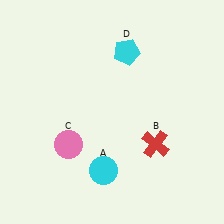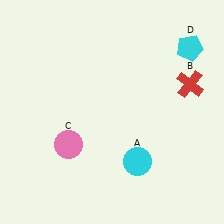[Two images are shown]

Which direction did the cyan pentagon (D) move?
The cyan pentagon (D) moved right.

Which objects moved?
The objects that moved are: the cyan circle (A), the red cross (B), the cyan pentagon (D).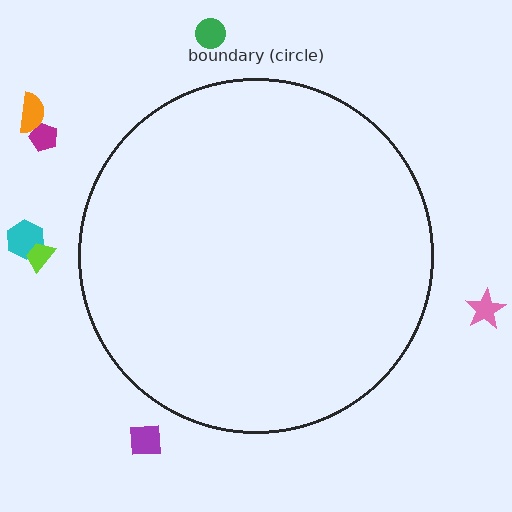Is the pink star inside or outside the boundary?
Outside.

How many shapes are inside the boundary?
0 inside, 7 outside.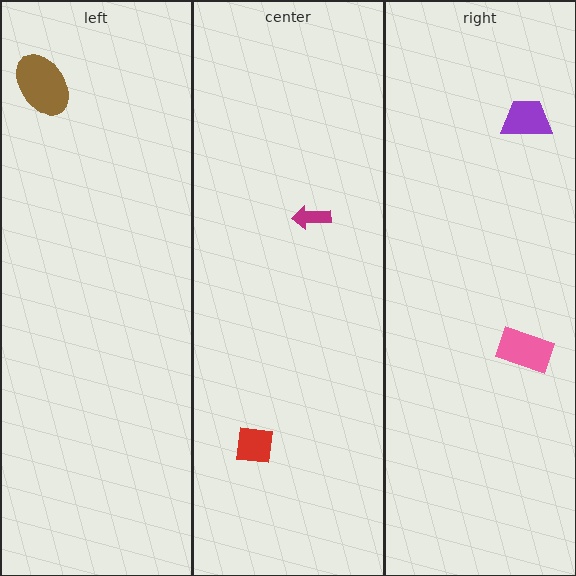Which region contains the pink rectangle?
The right region.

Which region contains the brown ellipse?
The left region.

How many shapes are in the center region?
2.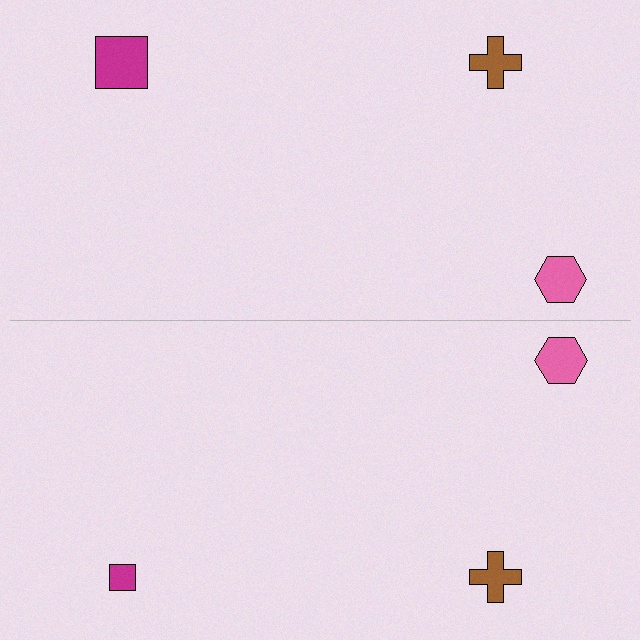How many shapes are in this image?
There are 6 shapes in this image.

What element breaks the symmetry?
The magenta square on the bottom side has a different size than its mirror counterpart.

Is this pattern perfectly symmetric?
No, the pattern is not perfectly symmetric. The magenta square on the bottom side has a different size than its mirror counterpart.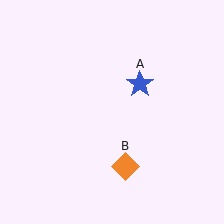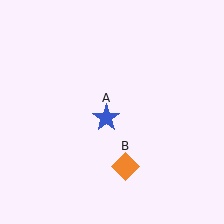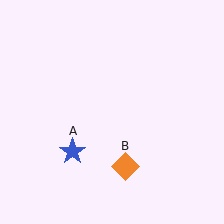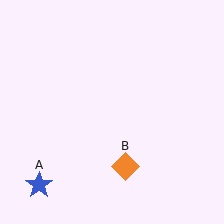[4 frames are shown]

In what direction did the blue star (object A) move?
The blue star (object A) moved down and to the left.